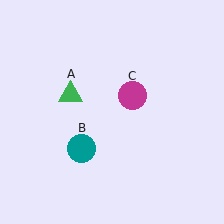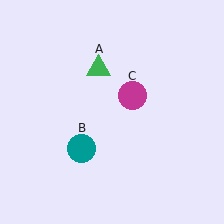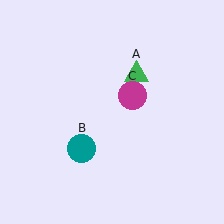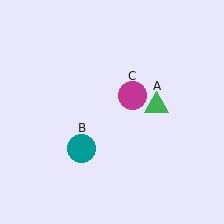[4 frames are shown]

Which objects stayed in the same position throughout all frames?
Teal circle (object B) and magenta circle (object C) remained stationary.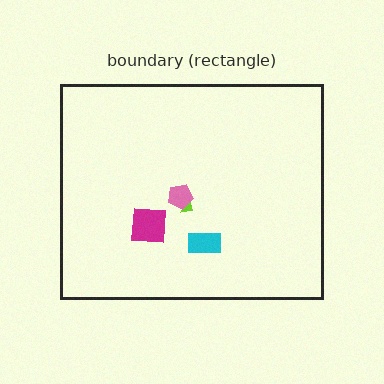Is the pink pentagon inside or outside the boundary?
Inside.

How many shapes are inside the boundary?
4 inside, 0 outside.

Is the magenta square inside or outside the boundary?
Inside.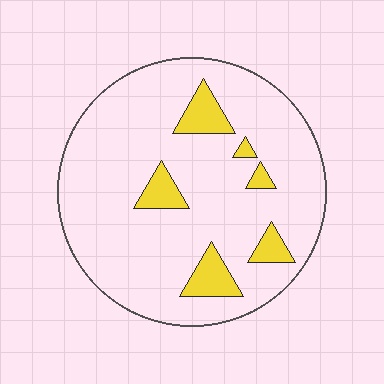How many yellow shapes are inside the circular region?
6.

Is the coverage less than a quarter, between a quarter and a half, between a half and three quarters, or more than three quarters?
Less than a quarter.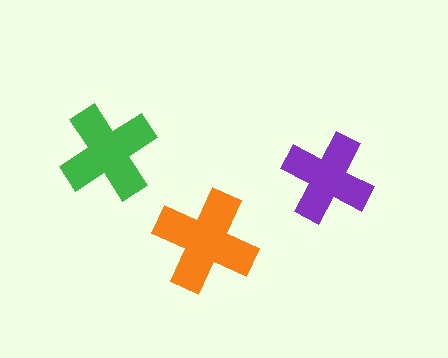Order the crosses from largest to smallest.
the orange one, the green one, the purple one.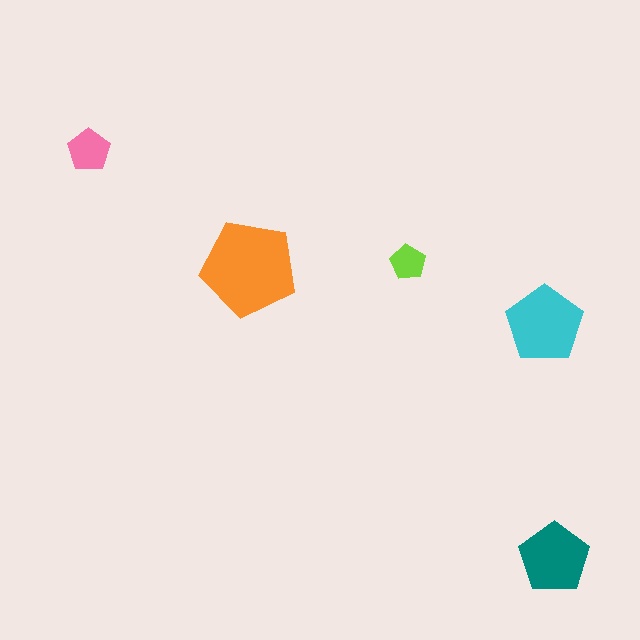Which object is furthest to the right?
The teal pentagon is rightmost.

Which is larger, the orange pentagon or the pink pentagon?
The orange one.